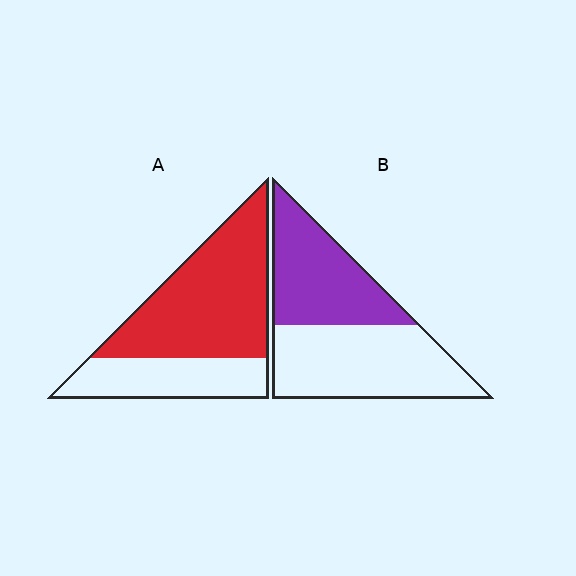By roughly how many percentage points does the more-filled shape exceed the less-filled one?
By roughly 20 percentage points (A over B).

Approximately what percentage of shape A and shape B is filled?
A is approximately 65% and B is approximately 45%.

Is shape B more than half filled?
No.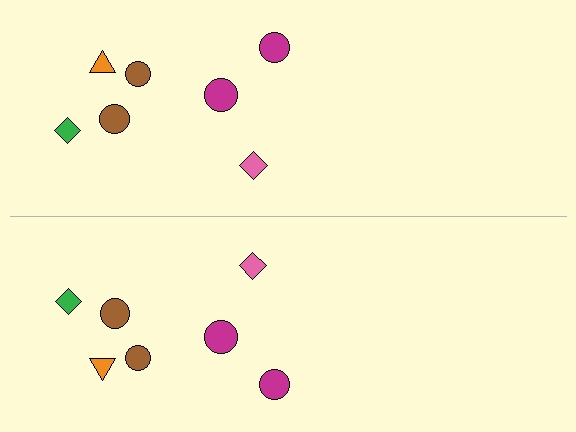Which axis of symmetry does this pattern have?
The pattern has a horizontal axis of symmetry running through the center of the image.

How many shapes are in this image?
There are 14 shapes in this image.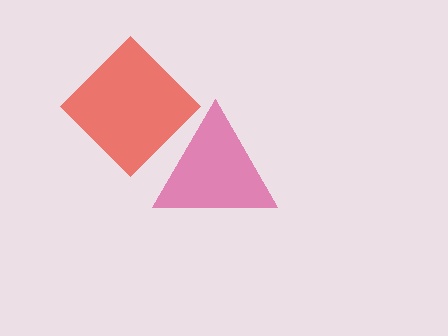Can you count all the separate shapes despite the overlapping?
Yes, there are 2 separate shapes.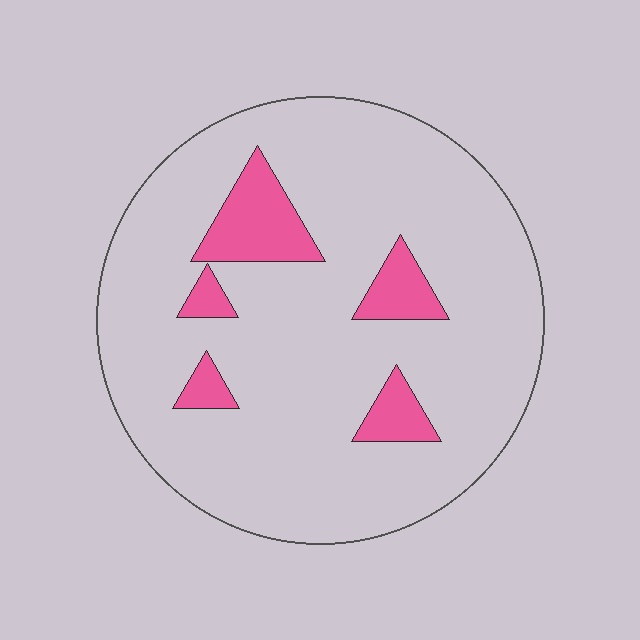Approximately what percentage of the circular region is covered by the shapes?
Approximately 10%.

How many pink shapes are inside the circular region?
5.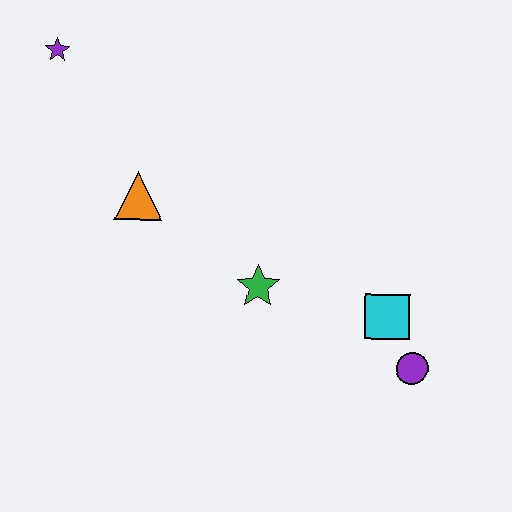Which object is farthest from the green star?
The purple star is farthest from the green star.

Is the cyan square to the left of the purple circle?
Yes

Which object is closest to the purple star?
The orange triangle is closest to the purple star.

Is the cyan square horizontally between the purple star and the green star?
No